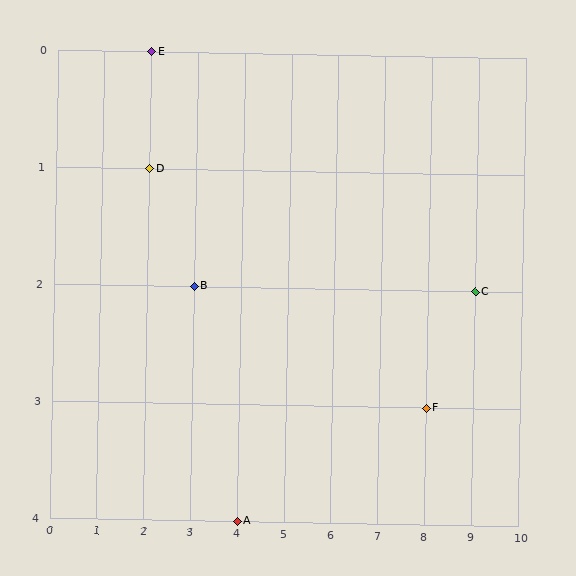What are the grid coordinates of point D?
Point D is at grid coordinates (2, 1).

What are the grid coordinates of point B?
Point B is at grid coordinates (3, 2).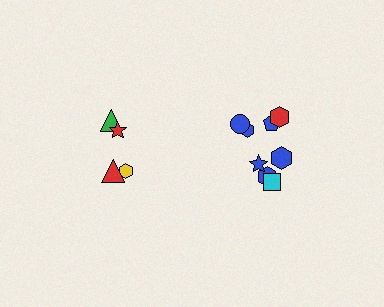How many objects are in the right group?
There are 8 objects.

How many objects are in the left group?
There are 4 objects.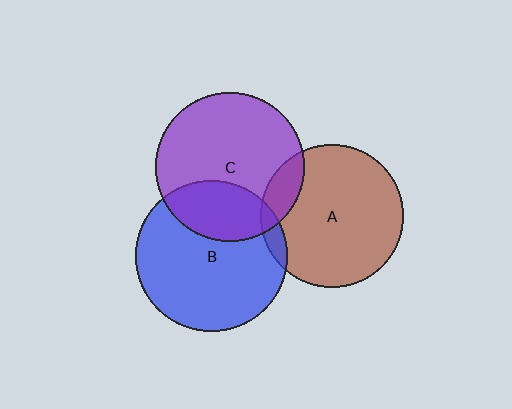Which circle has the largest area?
Circle B (blue).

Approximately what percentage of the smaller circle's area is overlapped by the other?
Approximately 5%.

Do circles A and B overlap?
Yes.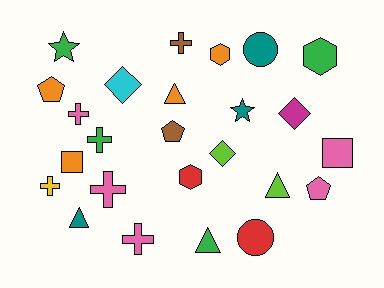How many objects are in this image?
There are 25 objects.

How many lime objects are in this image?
There are 2 lime objects.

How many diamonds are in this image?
There are 3 diamonds.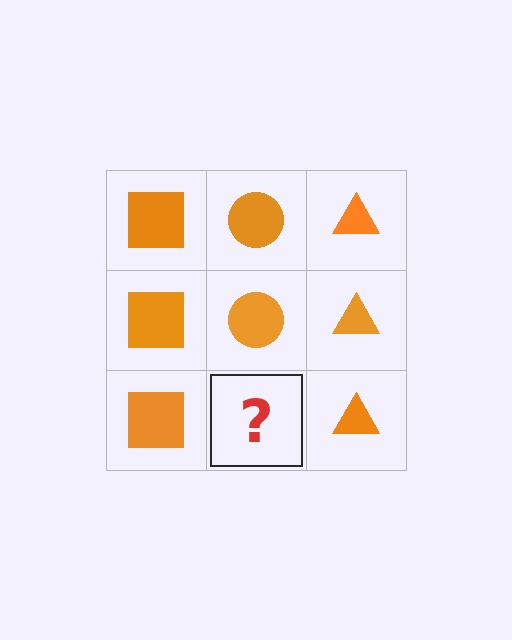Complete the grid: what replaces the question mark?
The question mark should be replaced with an orange circle.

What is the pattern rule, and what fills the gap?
The rule is that each column has a consistent shape. The gap should be filled with an orange circle.